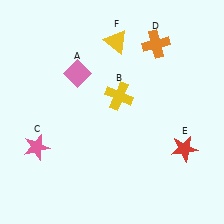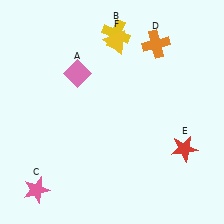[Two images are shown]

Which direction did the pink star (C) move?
The pink star (C) moved down.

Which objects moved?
The objects that moved are: the yellow cross (B), the pink star (C).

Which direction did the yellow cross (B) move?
The yellow cross (B) moved up.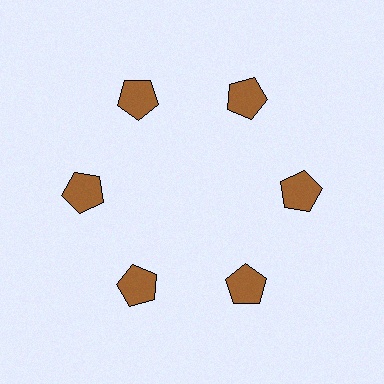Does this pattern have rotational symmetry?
Yes, this pattern has 6-fold rotational symmetry. It looks the same after rotating 60 degrees around the center.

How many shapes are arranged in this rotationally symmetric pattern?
There are 6 shapes, arranged in 6 groups of 1.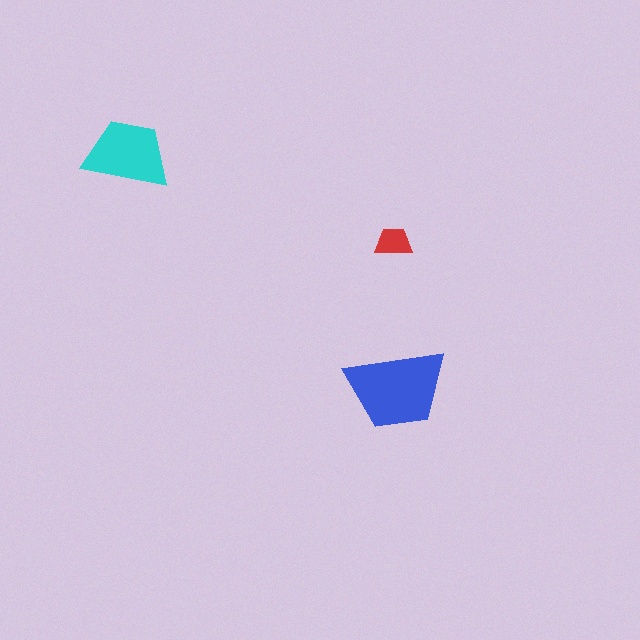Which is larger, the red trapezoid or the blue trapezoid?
The blue one.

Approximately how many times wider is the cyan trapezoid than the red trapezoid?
About 2.5 times wider.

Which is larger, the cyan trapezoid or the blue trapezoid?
The blue one.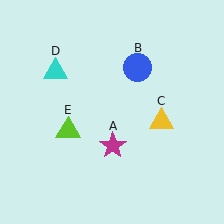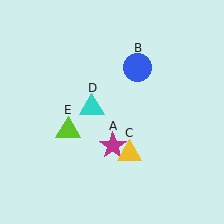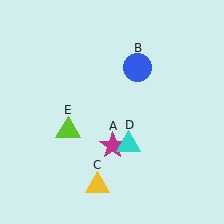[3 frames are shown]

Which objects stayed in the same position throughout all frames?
Magenta star (object A) and blue circle (object B) and lime triangle (object E) remained stationary.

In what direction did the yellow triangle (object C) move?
The yellow triangle (object C) moved down and to the left.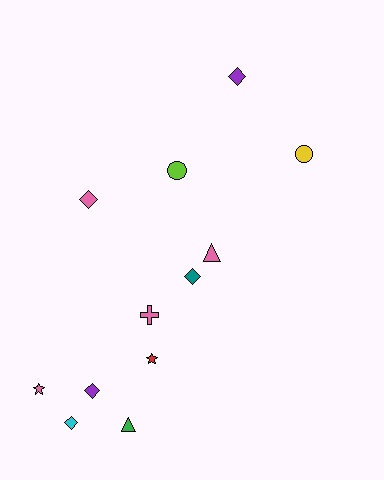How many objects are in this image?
There are 12 objects.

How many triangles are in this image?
There are 2 triangles.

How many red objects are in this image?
There is 1 red object.